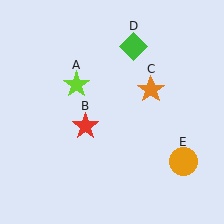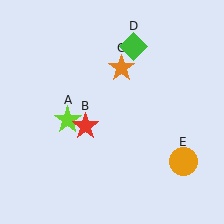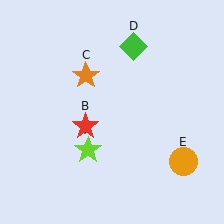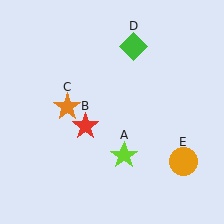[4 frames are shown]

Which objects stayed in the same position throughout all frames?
Red star (object B) and green diamond (object D) and orange circle (object E) remained stationary.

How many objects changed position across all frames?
2 objects changed position: lime star (object A), orange star (object C).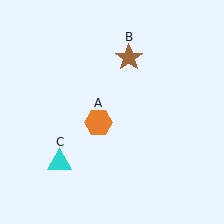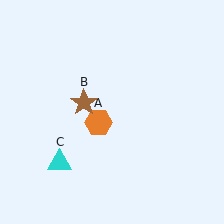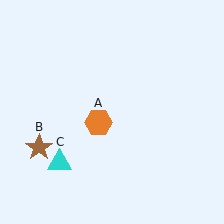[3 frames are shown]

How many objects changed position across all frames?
1 object changed position: brown star (object B).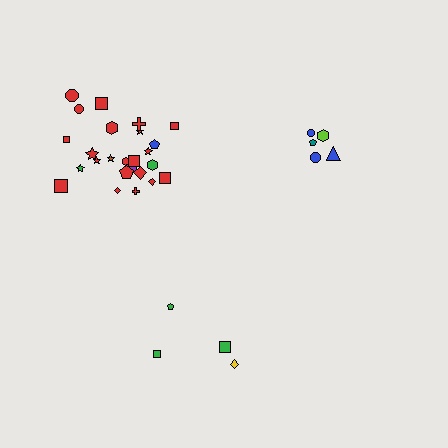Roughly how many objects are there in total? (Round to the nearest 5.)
Roughly 35 objects in total.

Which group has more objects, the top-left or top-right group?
The top-left group.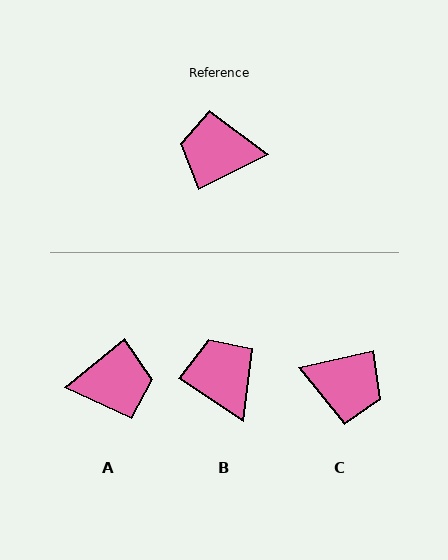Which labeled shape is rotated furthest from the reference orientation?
A, about 168 degrees away.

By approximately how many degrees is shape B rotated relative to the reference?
Approximately 60 degrees clockwise.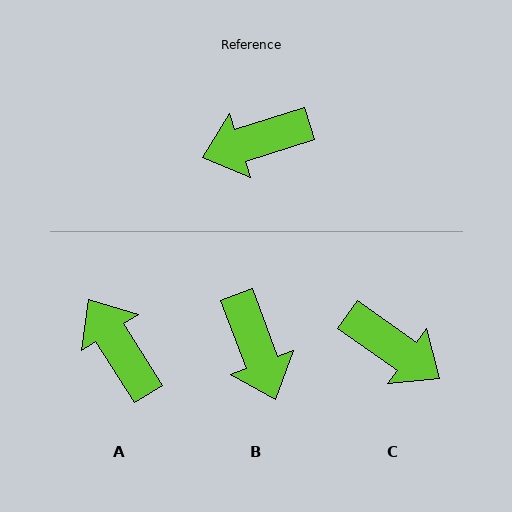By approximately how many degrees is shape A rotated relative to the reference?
Approximately 75 degrees clockwise.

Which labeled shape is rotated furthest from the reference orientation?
C, about 127 degrees away.